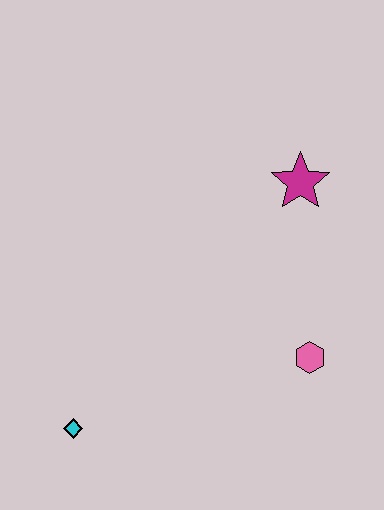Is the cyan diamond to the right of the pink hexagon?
No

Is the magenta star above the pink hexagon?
Yes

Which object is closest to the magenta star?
The pink hexagon is closest to the magenta star.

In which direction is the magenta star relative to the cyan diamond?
The magenta star is above the cyan diamond.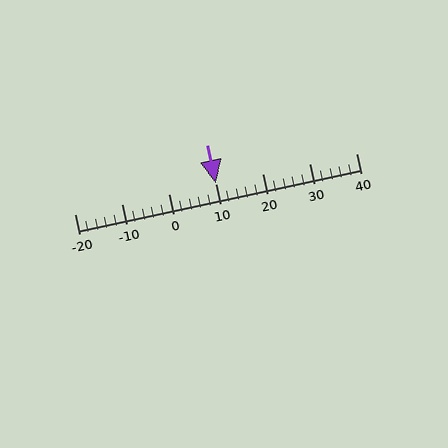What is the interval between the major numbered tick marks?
The major tick marks are spaced 10 units apart.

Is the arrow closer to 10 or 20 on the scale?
The arrow is closer to 10.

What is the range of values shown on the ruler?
The ruler shows values from -20 to 40.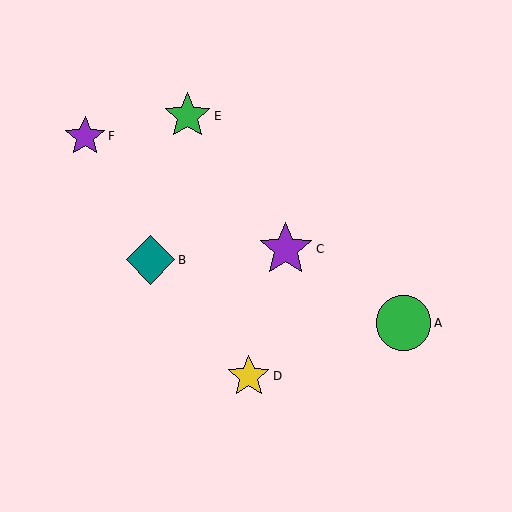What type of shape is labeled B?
Shape B is a teal diamond.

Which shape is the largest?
The green circle (labeled A) is the largest.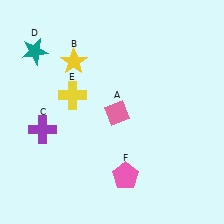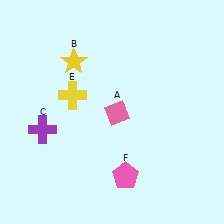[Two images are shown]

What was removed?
The teal star (D) was removed in Image 2.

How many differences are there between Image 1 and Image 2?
There is 1 difference between the two images.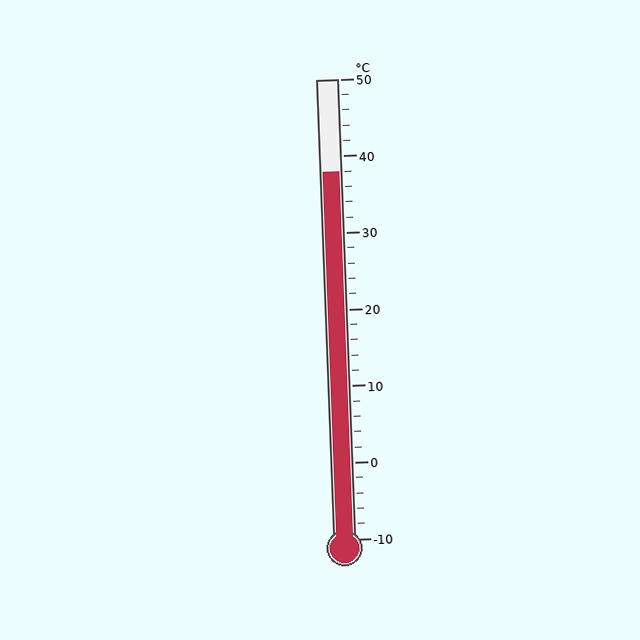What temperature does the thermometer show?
The thermometer shows approximately 38°C.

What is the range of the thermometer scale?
The thermometer scale ranges from -10°C to 50°C.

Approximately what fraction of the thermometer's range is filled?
The thermometer is filled to approximately 80% of its range.